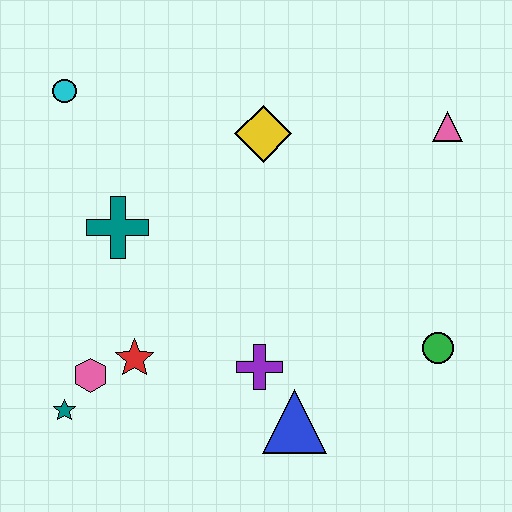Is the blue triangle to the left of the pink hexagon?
No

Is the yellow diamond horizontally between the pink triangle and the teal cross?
Yes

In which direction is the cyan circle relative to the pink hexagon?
The cyan circle is above the pink hexagon.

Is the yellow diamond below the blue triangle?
No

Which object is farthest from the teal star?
The pink triangle is farthest from the teal star.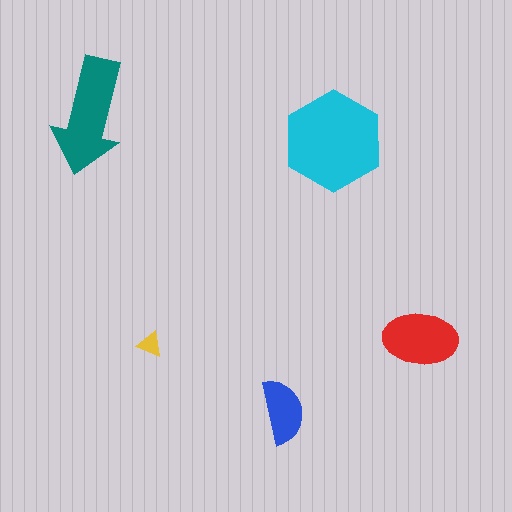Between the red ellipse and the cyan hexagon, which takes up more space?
The cyan hexagon.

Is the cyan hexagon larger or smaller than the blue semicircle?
Larger.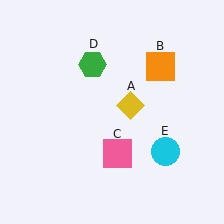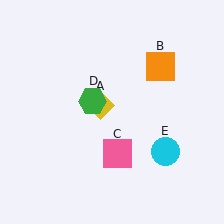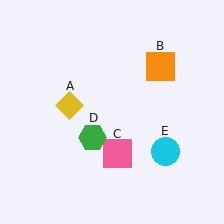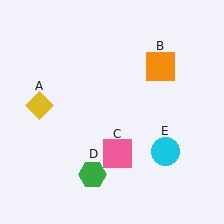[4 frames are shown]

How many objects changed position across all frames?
2 objects changed position: yellow diamond (object A), green hexagon (object D).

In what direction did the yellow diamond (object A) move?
The yellow diamond (object A) moved left.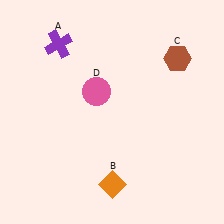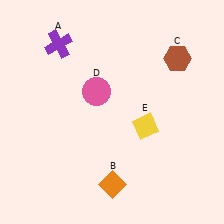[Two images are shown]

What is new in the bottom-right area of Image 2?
A yellow diamond (E) was added in the bottom-right area of Image 2.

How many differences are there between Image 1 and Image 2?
There is 1 difference between the two images.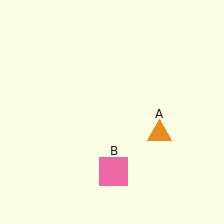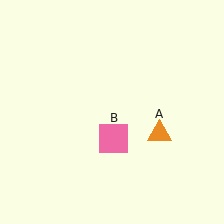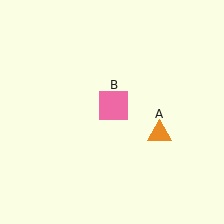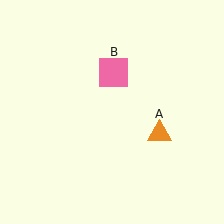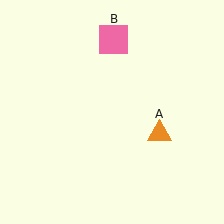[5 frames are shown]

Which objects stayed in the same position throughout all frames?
Orange triangle (object A) remained stationary.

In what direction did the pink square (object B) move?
The pink square (object B) moved up.